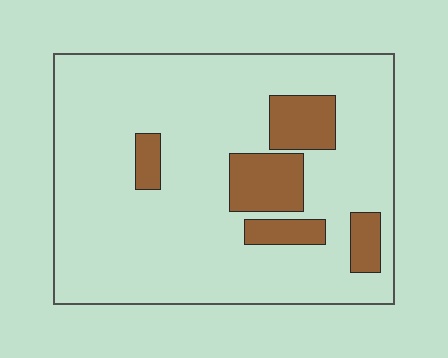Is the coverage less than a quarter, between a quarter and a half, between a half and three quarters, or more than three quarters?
Less than a quarter.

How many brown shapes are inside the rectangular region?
5.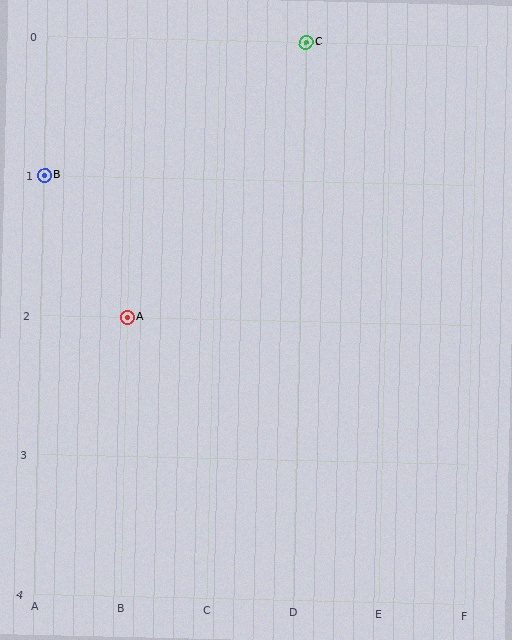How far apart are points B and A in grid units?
Points B and A are 1 column and 1 row apart (about 1.4 grid units diagonally).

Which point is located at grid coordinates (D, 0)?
Point C is at (D, 0).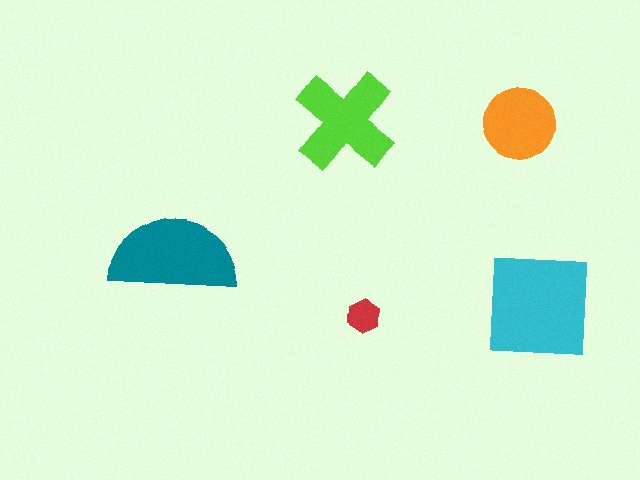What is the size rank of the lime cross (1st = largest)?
3rd.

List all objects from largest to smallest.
The cyan square, the teal semicircle, the lime cross, the orange circle, the red hexagon.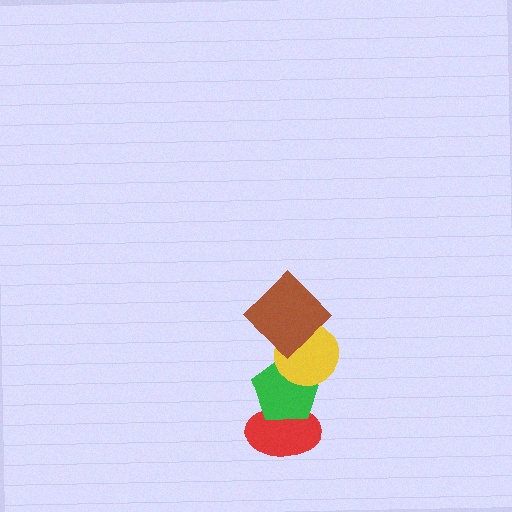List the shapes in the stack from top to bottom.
From top to bottom: the brown diamond, the yellow circle, the green pentagon, the red ellipse.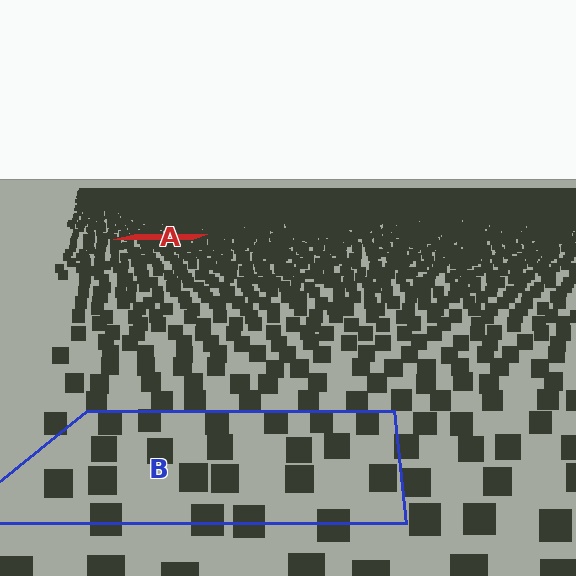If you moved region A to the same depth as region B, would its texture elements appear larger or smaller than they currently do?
They would appear larger. At a closer depth, the same texture elements are projected at a bigger on-screen size.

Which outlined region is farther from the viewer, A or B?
Region A is farther from the viewer — the texture elements inside it appear smaller and more densely packed.